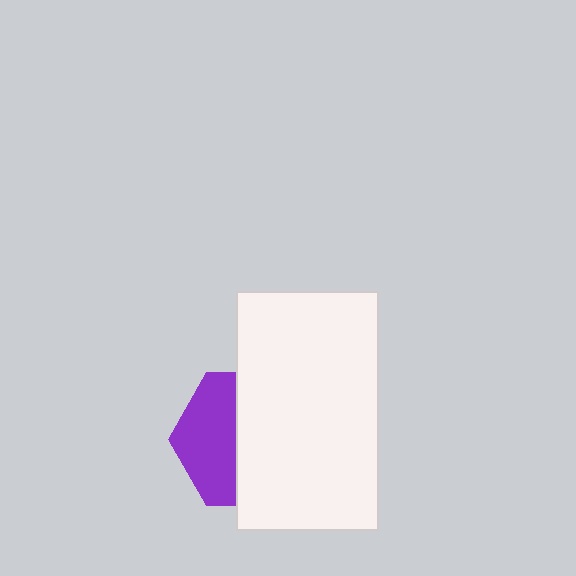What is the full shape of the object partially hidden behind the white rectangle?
The partially hidden object is a purple hexagon.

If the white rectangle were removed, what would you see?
You would see the complete purple hexagon.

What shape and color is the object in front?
The object in front is a white rectangle.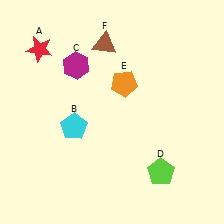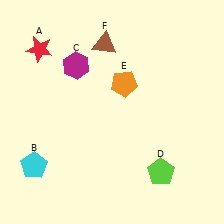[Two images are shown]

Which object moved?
The cyan pentagon (B) moved left.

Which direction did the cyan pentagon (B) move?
The cyan pentagon (B) moved left.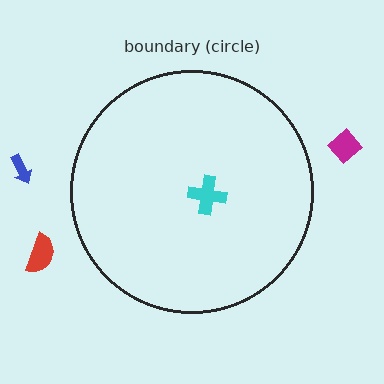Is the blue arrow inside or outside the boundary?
Outside.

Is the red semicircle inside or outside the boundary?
Outside.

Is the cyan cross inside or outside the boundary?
Inside.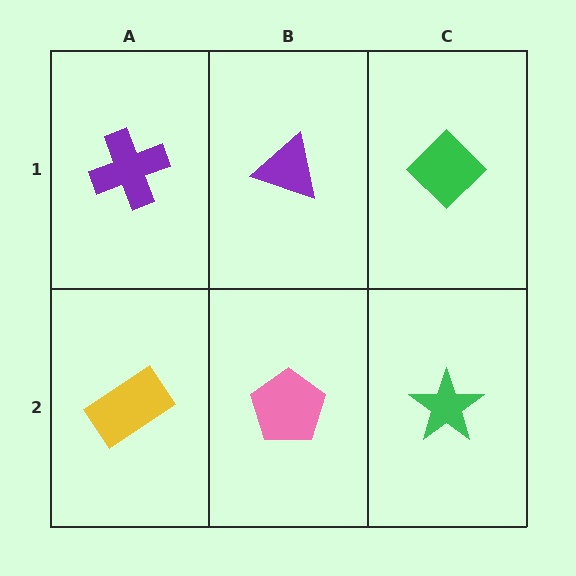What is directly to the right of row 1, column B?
A green diamond.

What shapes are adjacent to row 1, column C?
A green star (row 2, column C), a purple triangle (row 1, column B).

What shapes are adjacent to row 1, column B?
A pink pentagon (row 2, column B), a purple cross (row 1, column A), a green diamond (row 1, column C).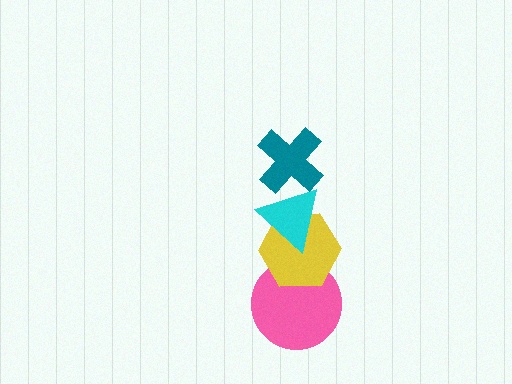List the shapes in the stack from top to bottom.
From top to bottom: the teal cross, the cyan triangle, the yellow hexagon, the pink circle.